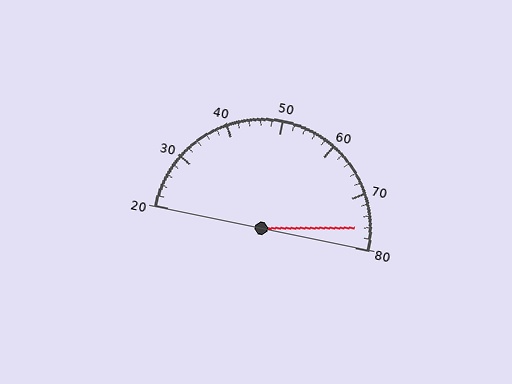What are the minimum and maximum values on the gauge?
The gauge ranges from 20 to 80.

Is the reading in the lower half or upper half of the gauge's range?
The reading is in the upper half of the range (20 to 80).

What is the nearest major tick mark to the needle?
The nearest major tick mark is 80.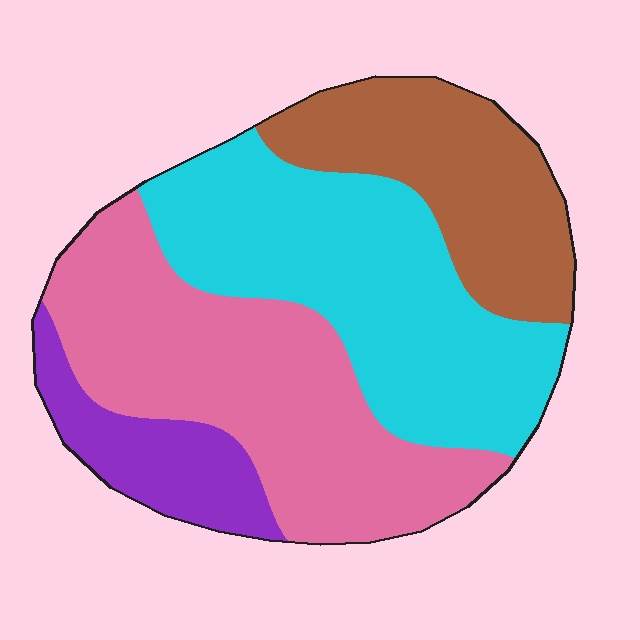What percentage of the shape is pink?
Pink covers about 35% of the shape.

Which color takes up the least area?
Purple, at roughly 10%.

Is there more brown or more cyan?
Cyan.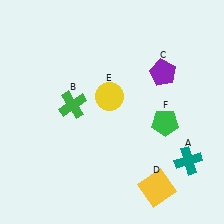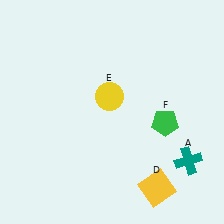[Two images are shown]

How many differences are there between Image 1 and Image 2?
There are 2 differences between the two images.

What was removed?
The purple pentagon (C), the green cross (B) were removed in Image 2.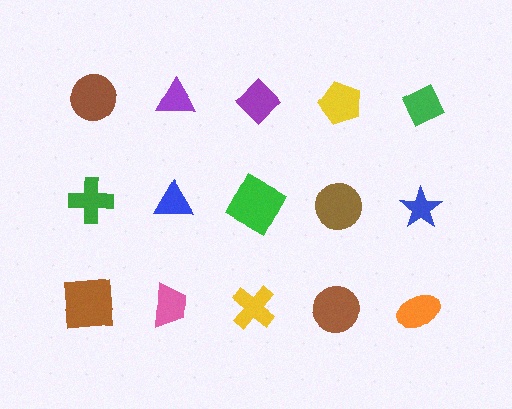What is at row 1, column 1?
A brown circle.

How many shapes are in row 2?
5 shapes.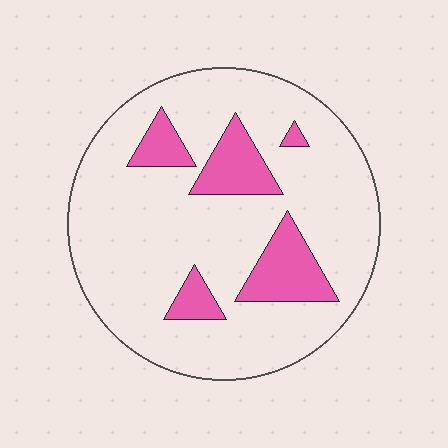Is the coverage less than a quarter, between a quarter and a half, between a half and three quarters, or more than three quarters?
Less than a quarter.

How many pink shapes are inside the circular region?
5.